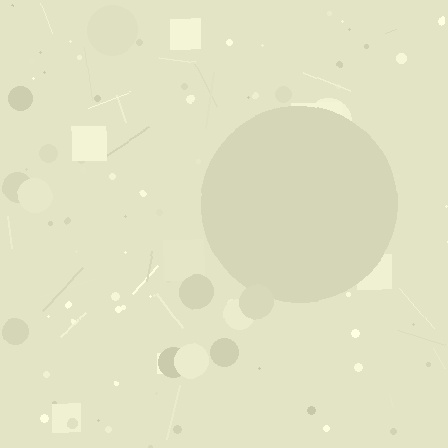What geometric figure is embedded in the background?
A circle is embedded in the background.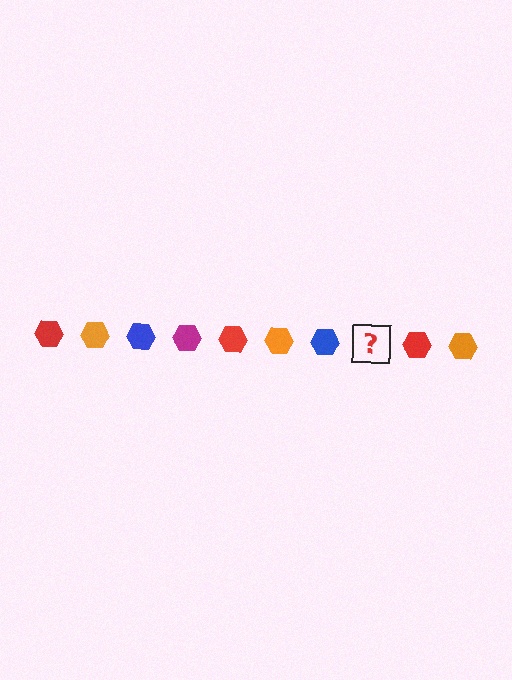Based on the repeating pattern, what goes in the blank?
The blank should be a magenta hexagon.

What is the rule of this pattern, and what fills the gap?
The rule is that the pattern cycles through red, orange, blue, magenta hexagons. The gap should be filled with a magenta hexagon.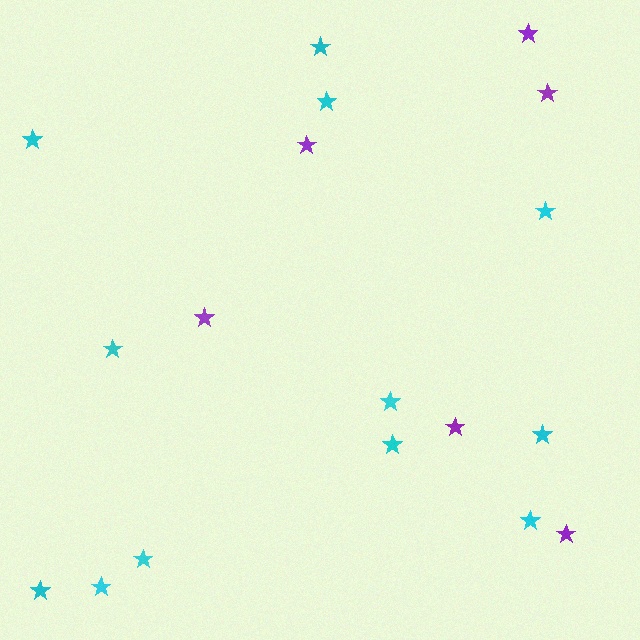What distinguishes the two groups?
There are 2 groups: one group of cyan stars (12) and one group of purple stars (6).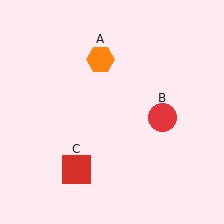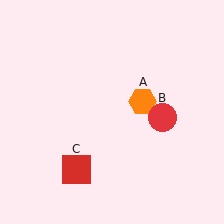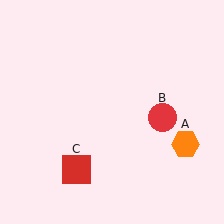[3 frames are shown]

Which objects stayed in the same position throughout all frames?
Red circle (object B) and red square (object C) remained stationary.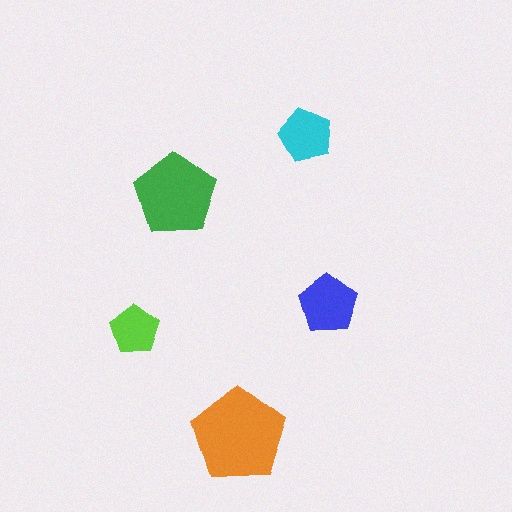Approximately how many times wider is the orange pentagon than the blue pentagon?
About 1.5 times wider.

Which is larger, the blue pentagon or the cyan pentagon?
The blue one.